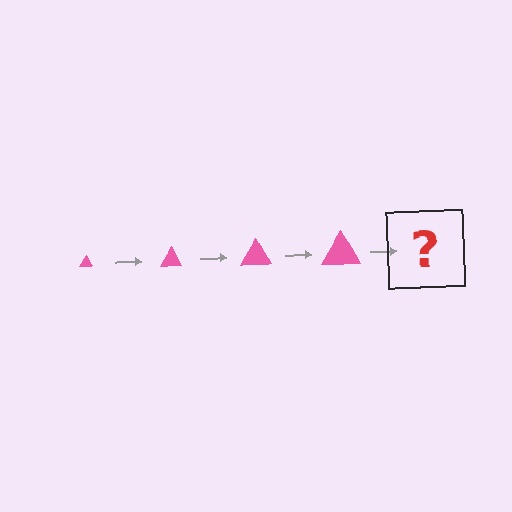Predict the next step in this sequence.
The next step is a pink triangle, larger than the previous one.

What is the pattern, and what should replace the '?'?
The pattern is that the triangle gets progressively larger each step. The '?' should be a pink triangle, larger than the previous one.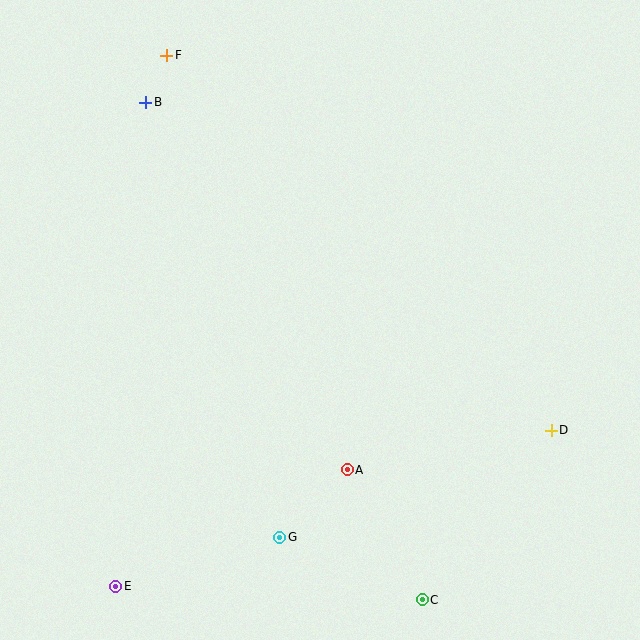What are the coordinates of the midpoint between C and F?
The midpoint between C and F is at (294, 327).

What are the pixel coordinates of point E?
Point E is at (116, 586).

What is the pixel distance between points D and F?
The distance between D and F is 537 pixels.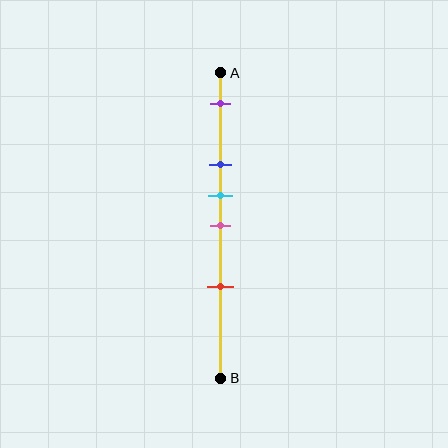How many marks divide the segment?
There are 5 marks dividing the segment.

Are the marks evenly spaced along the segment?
No, the marks are not evenly spaced.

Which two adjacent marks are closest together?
The cyan and pink marks are the closest adjacent pair.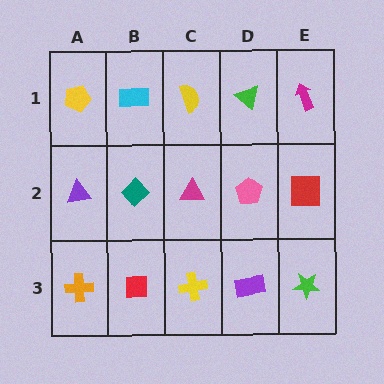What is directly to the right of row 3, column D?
A green star.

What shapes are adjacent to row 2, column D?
A green triangle (row 1, column D), a purple rectangle (row 3, column D), a magenta triangle (row 2, column C), a red square (row 2, column E).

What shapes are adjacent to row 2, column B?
A cyan rectangle (row 1, column B), a red square (row 3, column B), a purple triangle (row 2, column A), a magenta triangle (row 2, column C).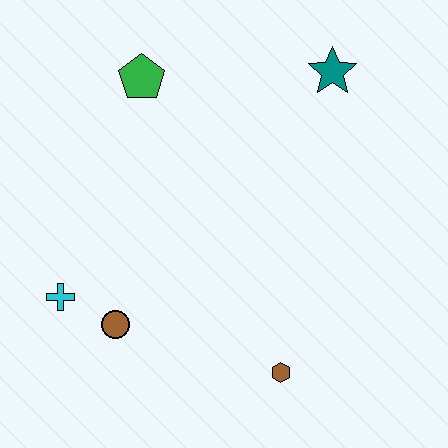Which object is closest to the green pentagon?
The teal star is closest to the green pentagon.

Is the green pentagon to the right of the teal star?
No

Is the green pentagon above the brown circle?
Yes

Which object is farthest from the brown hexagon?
The green pentagon is farthest from the brown hexagon.